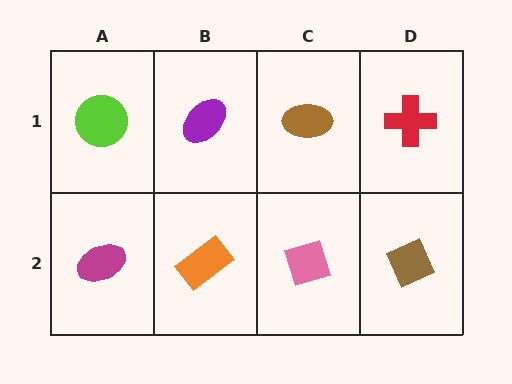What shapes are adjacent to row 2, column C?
A brown ellipse (row 1, column C), an orange rectangle (row 2, column B), a brown diamond (row 2, column D).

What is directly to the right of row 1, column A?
A purple ellipse.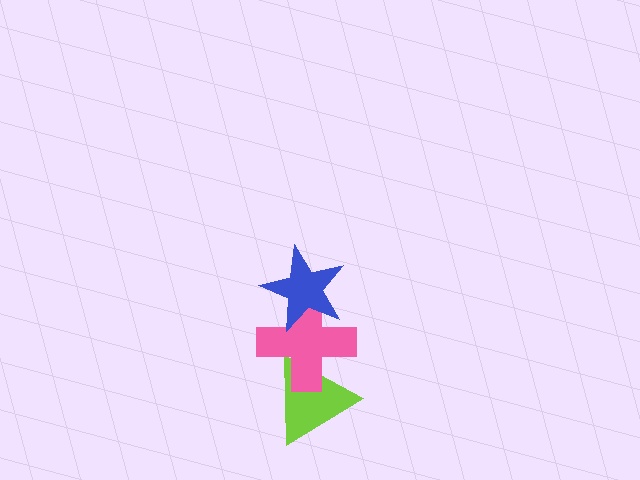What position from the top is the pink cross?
The pink cross is 2nd from the top.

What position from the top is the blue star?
The blue star is 1st from the top.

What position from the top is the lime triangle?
The lime triangle is 3rd from the top.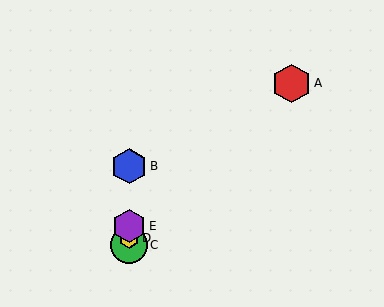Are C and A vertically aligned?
No, C is at x≈129 and A is at x≈292.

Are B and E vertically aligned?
Yes, both are at x≈129.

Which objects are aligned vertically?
Objects B, C, D, E are aligned vertically.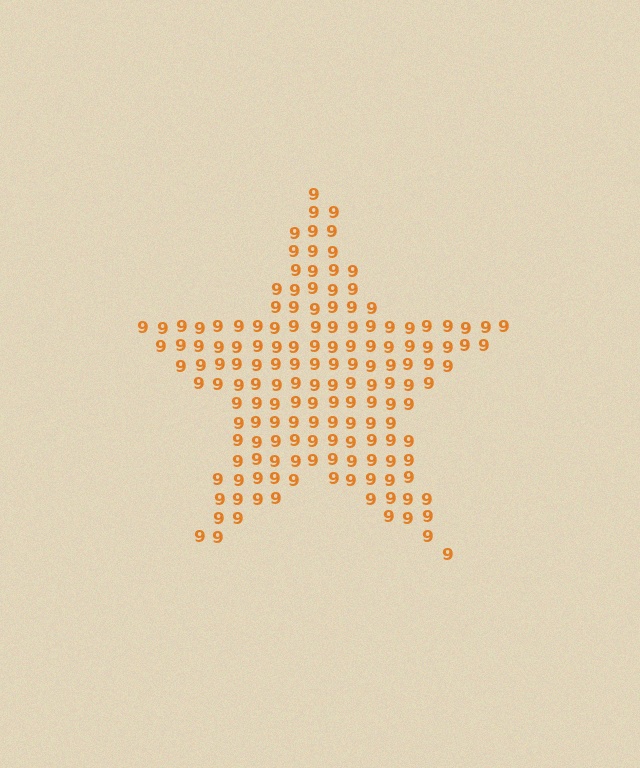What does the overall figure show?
The overall figure shows a star.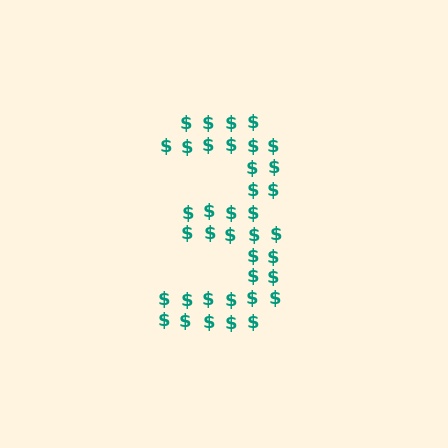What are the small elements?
The small elements are dollar signs.